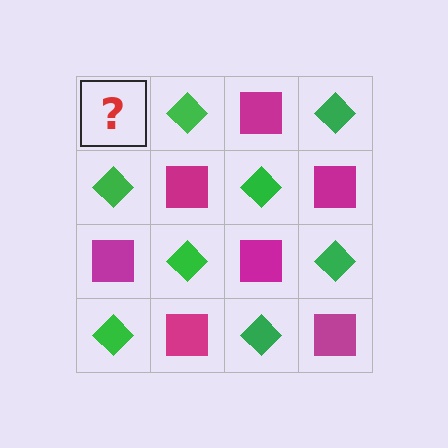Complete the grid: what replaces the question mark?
The question mark should be replaced with a magenta square.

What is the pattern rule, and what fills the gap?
The rule is that it alternates magenta square and green diamond in a checkerboard pattern. The gap should be filled with a magenta square.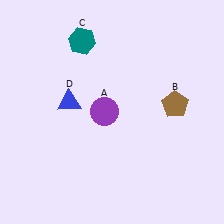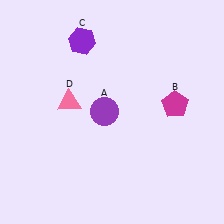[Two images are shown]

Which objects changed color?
B changed from brown to magenta. C changed from teal to purple. D changed from blue to pink.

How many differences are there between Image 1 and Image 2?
There are 3 differences between the two images.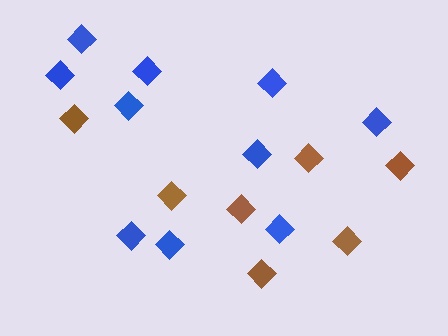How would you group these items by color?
There are 2 groups: one group of blue diamonds (10) and one group of brown diamonds (7).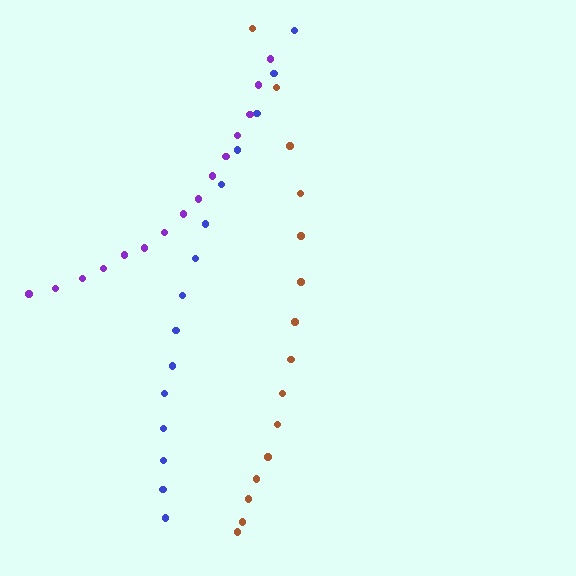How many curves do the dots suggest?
There are 3 distinct paths.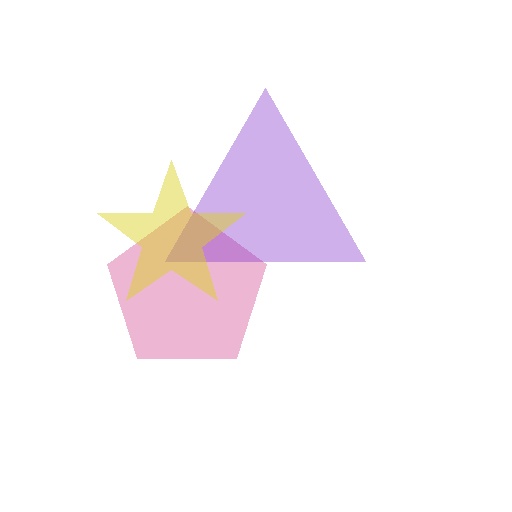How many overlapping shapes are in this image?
There are 3 overlapping shapes in the image.